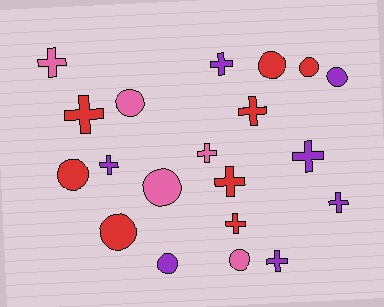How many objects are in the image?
There are 20 objects.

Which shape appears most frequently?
Cross, with 11 objects.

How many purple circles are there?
There are 2 purple circles.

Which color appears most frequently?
Red, with 8 objects.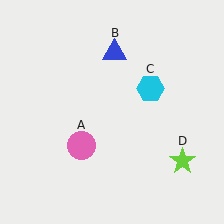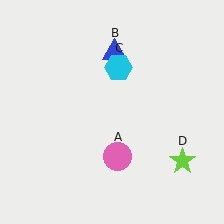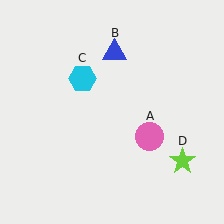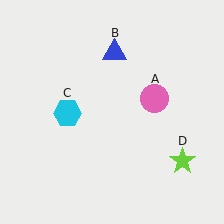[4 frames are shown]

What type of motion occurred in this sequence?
The pink circle (object A), cyan hexagon (object C) rotated counterclockwise around the center of the scene.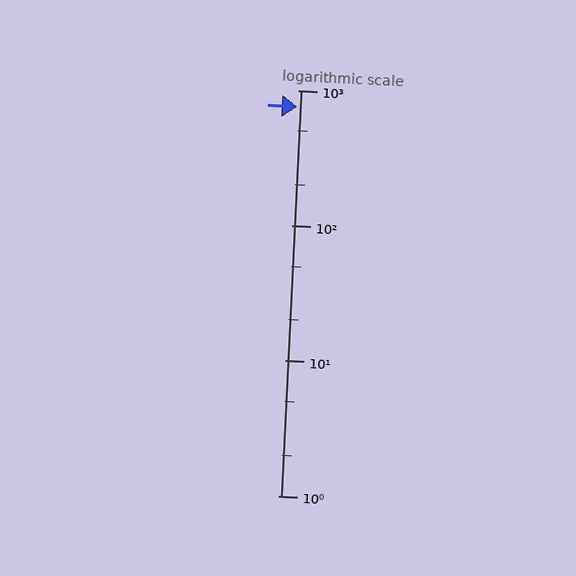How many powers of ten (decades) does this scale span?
The scale spans 3 decades, from 1 to 1000.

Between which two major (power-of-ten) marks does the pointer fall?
The pointer is between 100 and 1000.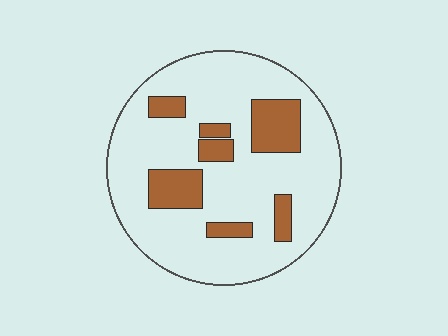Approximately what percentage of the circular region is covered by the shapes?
Approximately 20%.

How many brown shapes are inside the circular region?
7.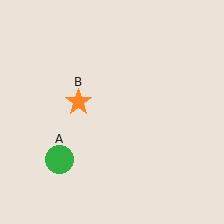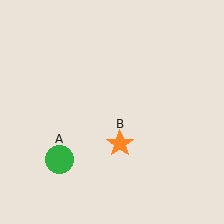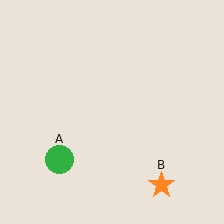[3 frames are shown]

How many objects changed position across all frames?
1 object changed position: orange star (object B).